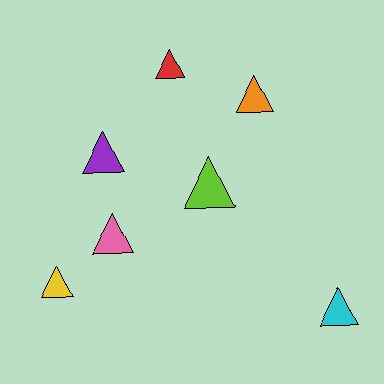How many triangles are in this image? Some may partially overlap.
There are 7 triangles.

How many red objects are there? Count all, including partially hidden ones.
There is 1 red object.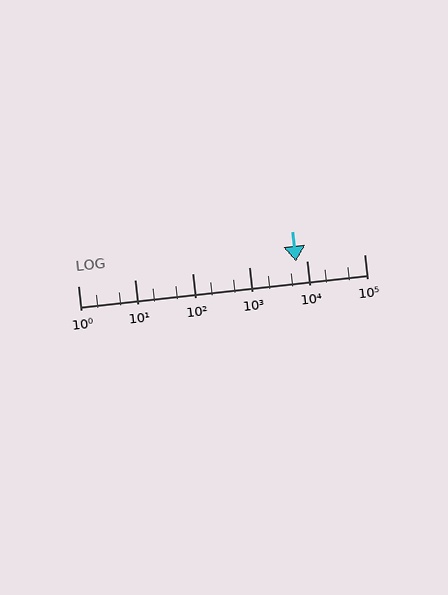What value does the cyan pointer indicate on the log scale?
The pointer indicates approximately 6400.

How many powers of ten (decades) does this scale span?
The scale spans 5 decades, from 1 to 100000.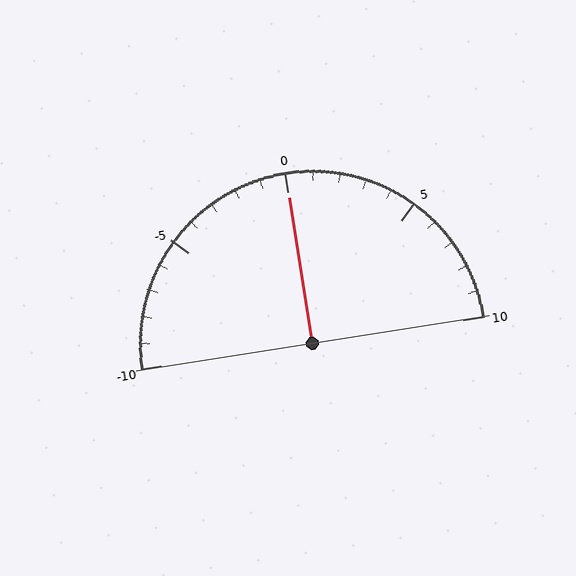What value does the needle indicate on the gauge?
The needle indicates approximately 0.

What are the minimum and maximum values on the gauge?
The gauge ranges from -10 to 10.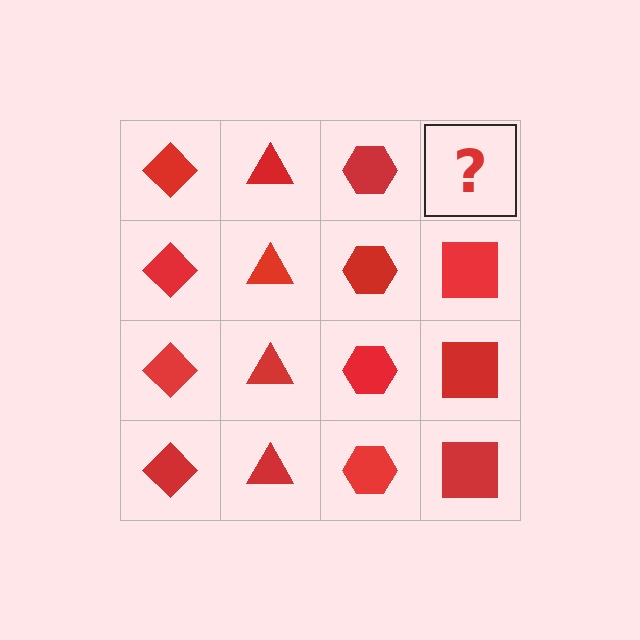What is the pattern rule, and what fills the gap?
The rule is that each column has a consistent shape. The gap should be filled with a red square.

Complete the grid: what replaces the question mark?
The question mark should be replaced with a red square.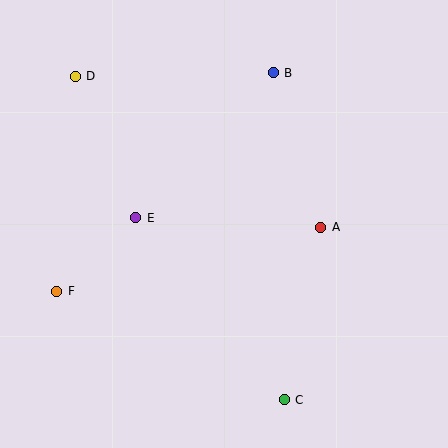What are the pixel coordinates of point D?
Point D is at (75, 76).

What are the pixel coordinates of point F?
Point F is at (57, 291).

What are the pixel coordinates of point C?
Point C is at (284, 400).